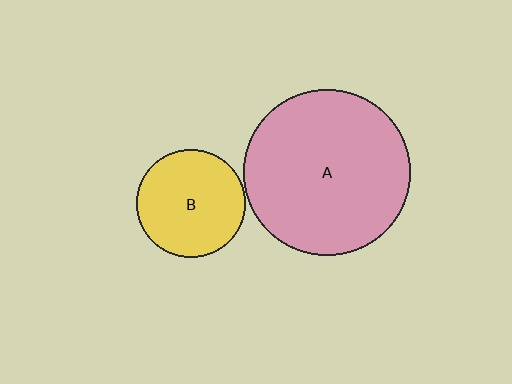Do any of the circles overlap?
No, none of the circles overlap.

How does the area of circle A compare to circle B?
Approximately 2.4 times.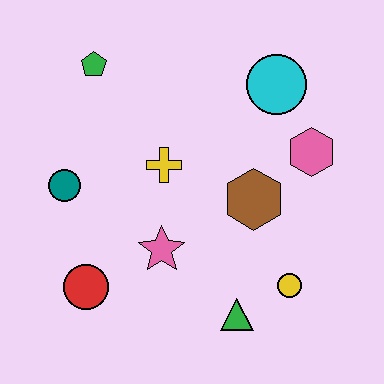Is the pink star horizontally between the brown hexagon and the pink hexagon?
No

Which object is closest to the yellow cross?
The pink star is closest to the yellow cross.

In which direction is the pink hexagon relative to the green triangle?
The pink hexagon is above the green triangle.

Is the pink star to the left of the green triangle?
Yes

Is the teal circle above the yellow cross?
No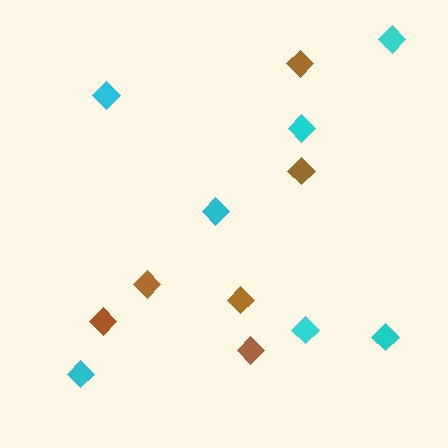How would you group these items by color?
There are 2 groups: one group of brown diamonds (6) and one group of cyan diamonds (7).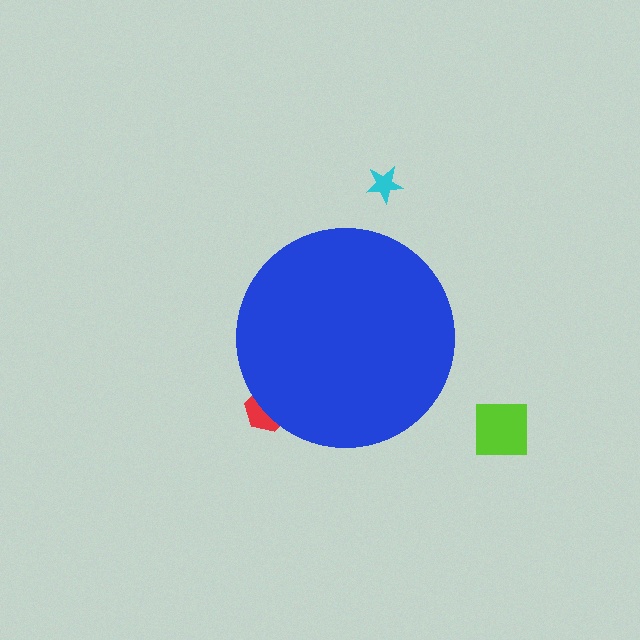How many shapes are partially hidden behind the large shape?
1 shape is partially hidden.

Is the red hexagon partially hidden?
Yes, the red hexagon is partially hidden behind the blue circle.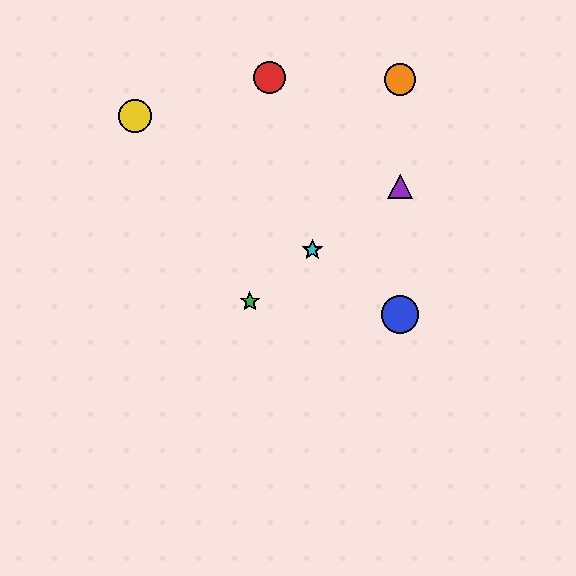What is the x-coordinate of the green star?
The green star is at x≈250.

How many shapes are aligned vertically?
3 shapes (the blue circle, the purple triangle, the orange circle) are aligned vertically.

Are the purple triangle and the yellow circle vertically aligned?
No, the purple triangle is at x≈400 and the yellow circle is at x≈135.